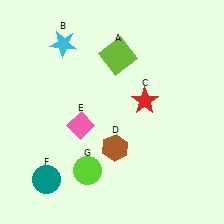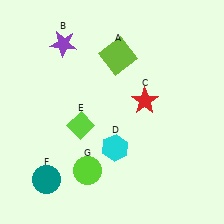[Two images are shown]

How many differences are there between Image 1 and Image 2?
There are 3 differences between the two images.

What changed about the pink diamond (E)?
In Image 1, E is pink. In Image 2, it changed to lime.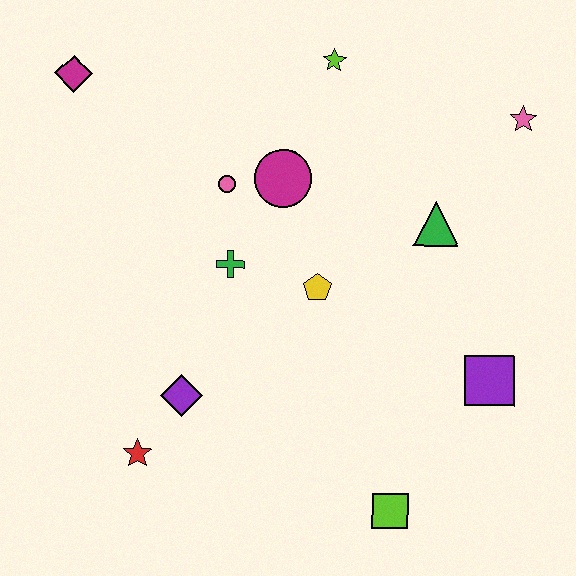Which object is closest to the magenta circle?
The pink circle is closest to the magenta circle.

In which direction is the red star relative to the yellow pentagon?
The red star is to the left of the yellow pentagon.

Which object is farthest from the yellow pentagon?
The magenta diamond is farthest from the yellow pentagon.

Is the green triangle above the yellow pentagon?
Yes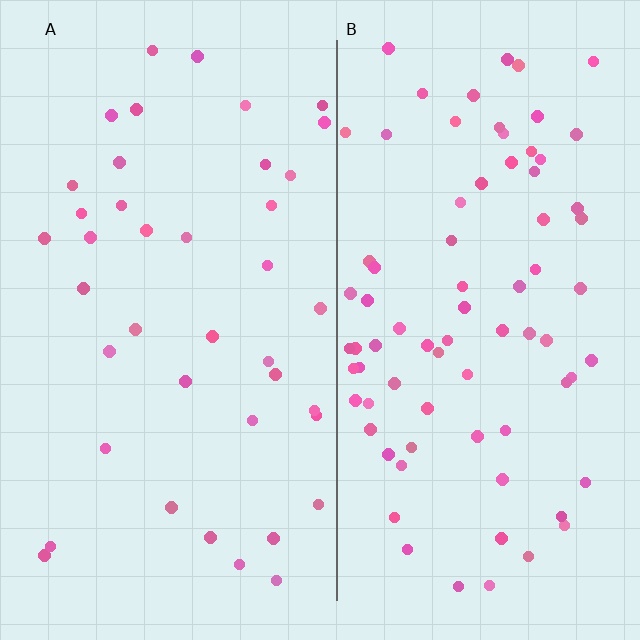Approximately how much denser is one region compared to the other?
Approximately 2.0× — region B over region A.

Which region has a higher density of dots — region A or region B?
B (the right).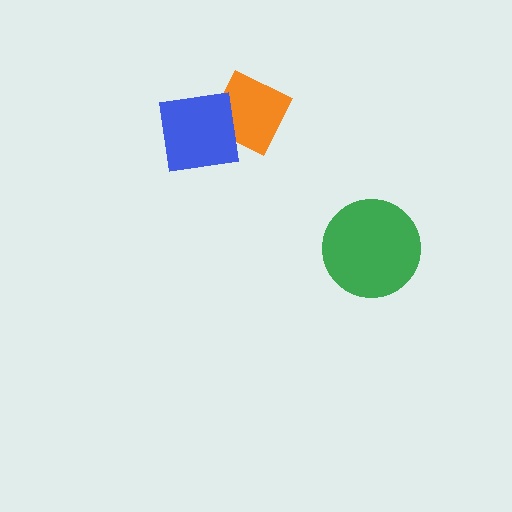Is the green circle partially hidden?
No, no other shape covers it.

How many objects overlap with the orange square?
1 object overlaps with the orange square.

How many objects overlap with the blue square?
1 object overlaps with the blue square.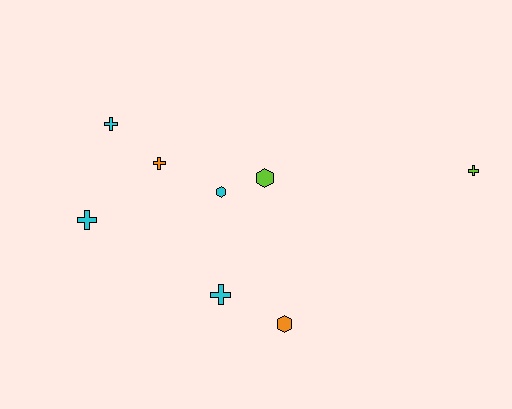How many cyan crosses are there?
There are 3 cyan crosses.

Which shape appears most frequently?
Cross, with 5 objects.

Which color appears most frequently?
Cyan, with 4 objects.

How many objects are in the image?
There are 8 objects.